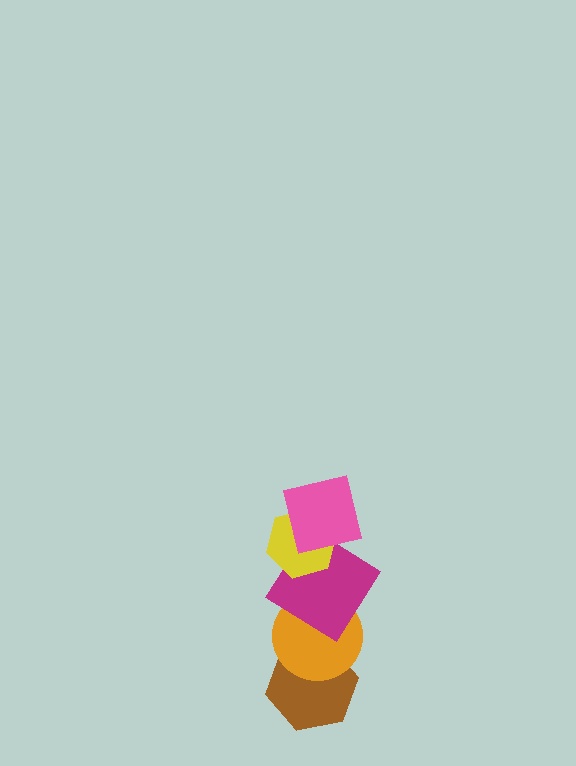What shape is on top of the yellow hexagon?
The pink square is on top of the yellow hexagon.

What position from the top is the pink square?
The pink square is 1st from the top.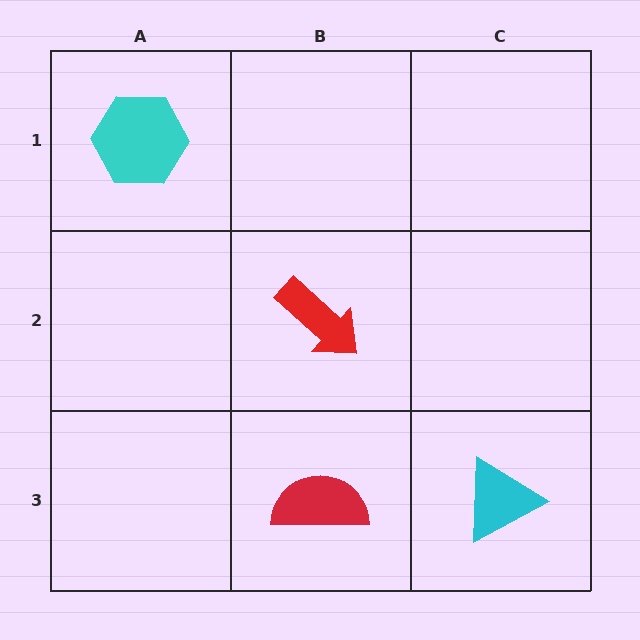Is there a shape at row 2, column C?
No, that cell is empty.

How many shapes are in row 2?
1 shape.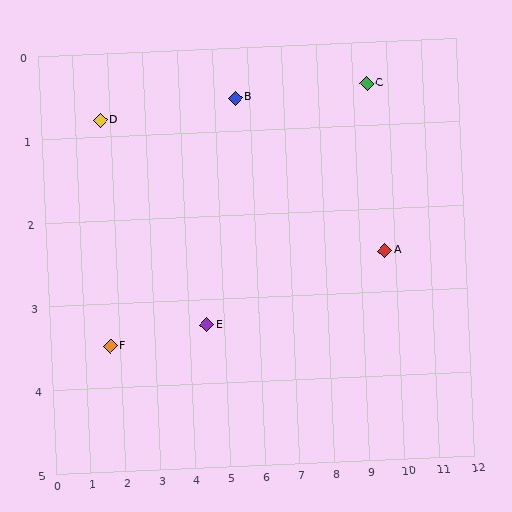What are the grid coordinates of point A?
Point A is at approximately (9.7, 2.5).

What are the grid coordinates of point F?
Point F is at approximately (1.7, 3.5).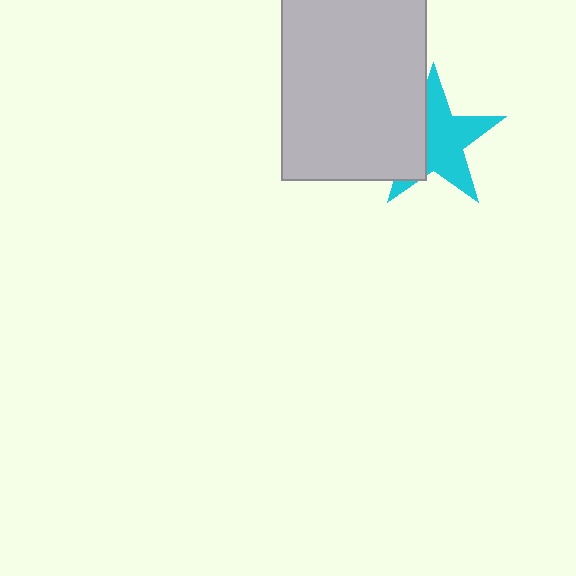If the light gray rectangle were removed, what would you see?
You would see the complete cyan star.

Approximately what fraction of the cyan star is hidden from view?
Roughly 38% of the cyan star is hidden behind the light gray rectangle.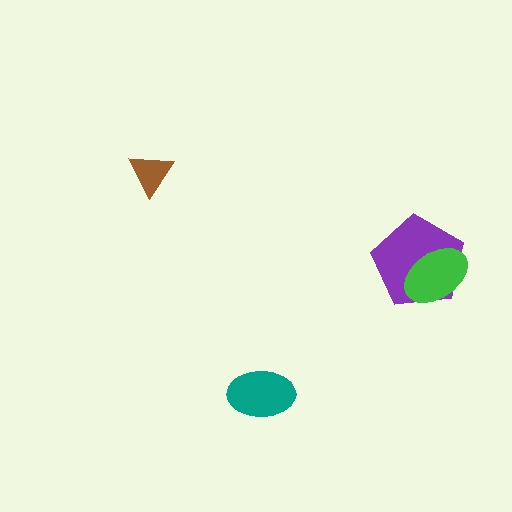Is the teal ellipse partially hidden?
No, no other shape covers it.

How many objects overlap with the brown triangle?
0 objects overlap with the brown triangle.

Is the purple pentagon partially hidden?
Yes, it is partially covered by another shape.